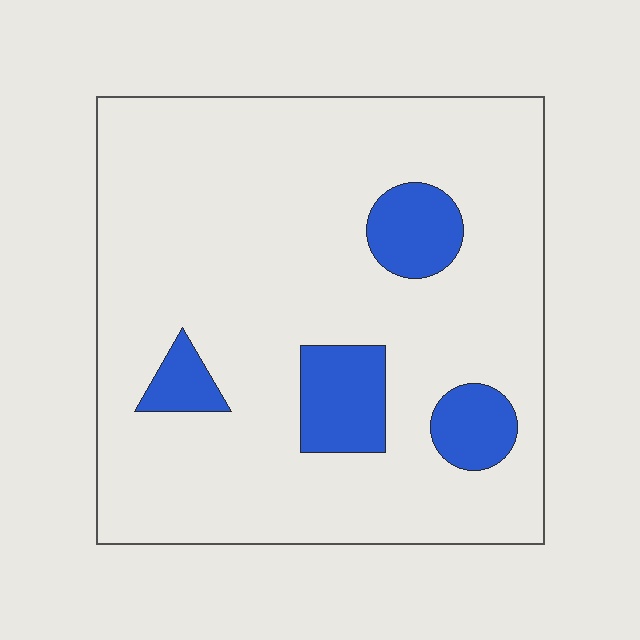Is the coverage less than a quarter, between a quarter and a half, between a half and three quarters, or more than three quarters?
Less than a quarter.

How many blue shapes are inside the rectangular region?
4.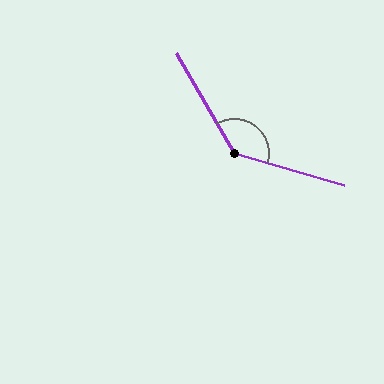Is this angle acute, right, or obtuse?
It is obtuse.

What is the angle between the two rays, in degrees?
Approximately 136 degrees.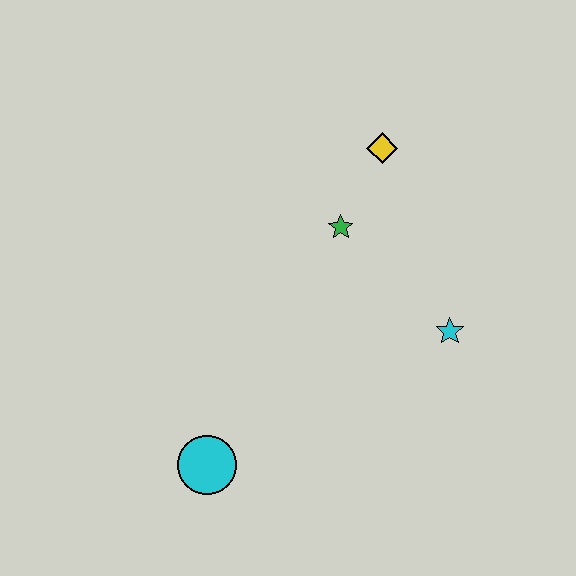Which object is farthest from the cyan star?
The cyan circle is farthest from the cyan star.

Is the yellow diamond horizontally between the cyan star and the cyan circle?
Yes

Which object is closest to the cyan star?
The green star is closest to the cyan star.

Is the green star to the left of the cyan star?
Yes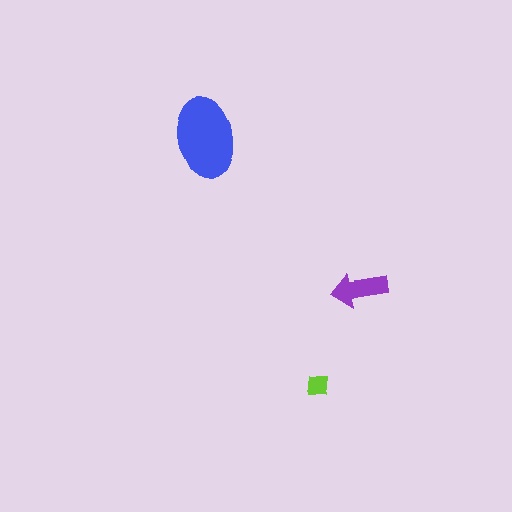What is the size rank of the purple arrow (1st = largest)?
2nd.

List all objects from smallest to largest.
The lime square, the purple arrow, the blue ellipse.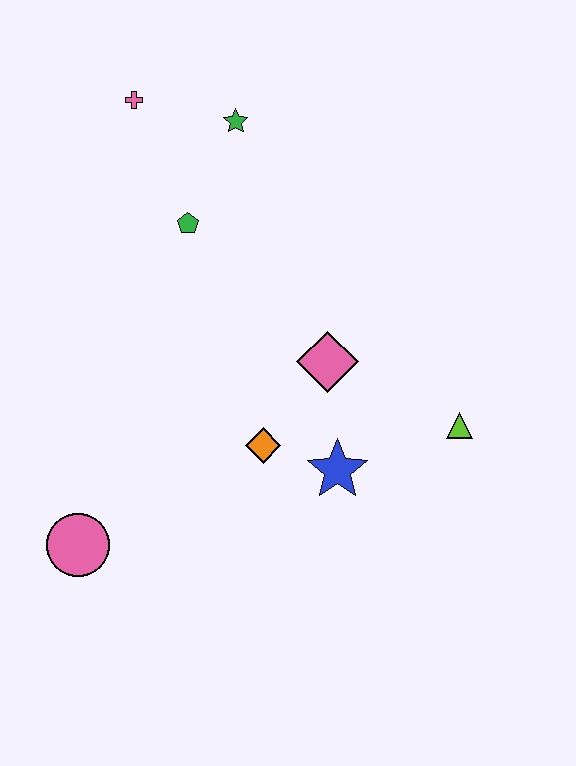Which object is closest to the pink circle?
The orange diamond is closest to the pink circle.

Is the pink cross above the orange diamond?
Yes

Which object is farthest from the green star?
The pink circle is farthest from the green star.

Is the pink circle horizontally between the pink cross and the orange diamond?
No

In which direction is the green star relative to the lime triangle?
The green star is above the lime triangle.